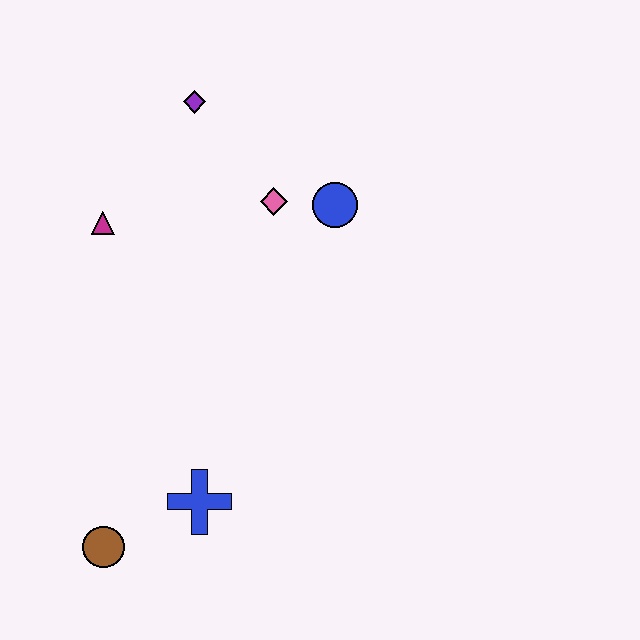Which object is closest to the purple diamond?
The pink diamond is closest to the purple diamond.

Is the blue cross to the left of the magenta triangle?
No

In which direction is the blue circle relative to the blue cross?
The blue circle is above the blue cross.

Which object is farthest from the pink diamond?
The brown circle is farthest from the pink diamond.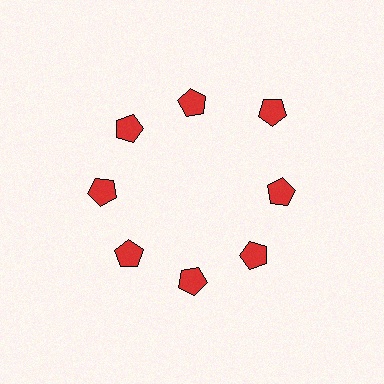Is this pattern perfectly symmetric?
No. The 8 red pentagons are arranged in a ring, but one element near the 2 o'clock position is pushed outward from the center, breaking the 8-fold rotational symmetry.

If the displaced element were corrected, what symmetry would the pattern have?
It would have 8-fold rotational symmetry — the pattern would map onto itself every 45 degrees.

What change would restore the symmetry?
The symmetry would be restored by moving it inward, back onto the ring so that all 8 pentagons sit at equal angles and equal distance from the center.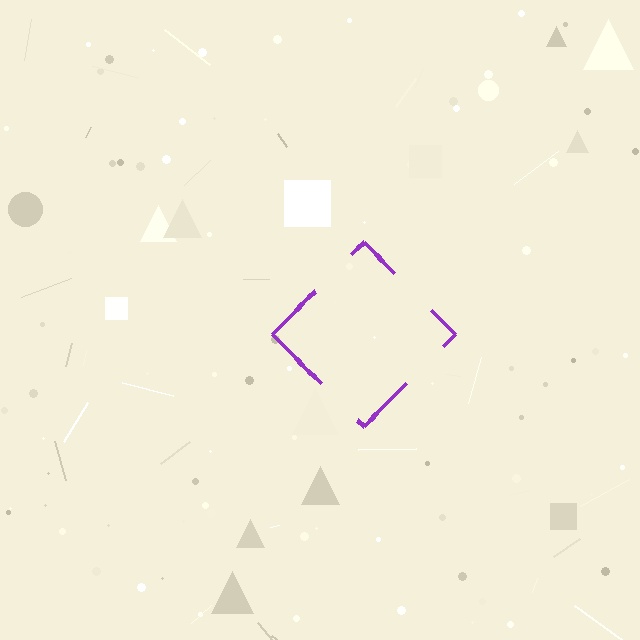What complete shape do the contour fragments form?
The contour fragments form a diamond.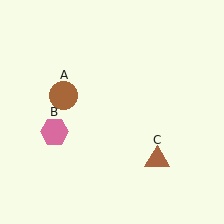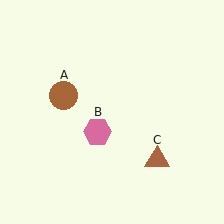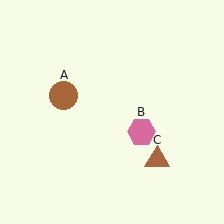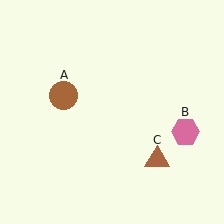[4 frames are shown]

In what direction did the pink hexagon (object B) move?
The pink hexagon (object B) moved right.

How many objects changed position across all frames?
1 object changed position: pink hexagon (object B).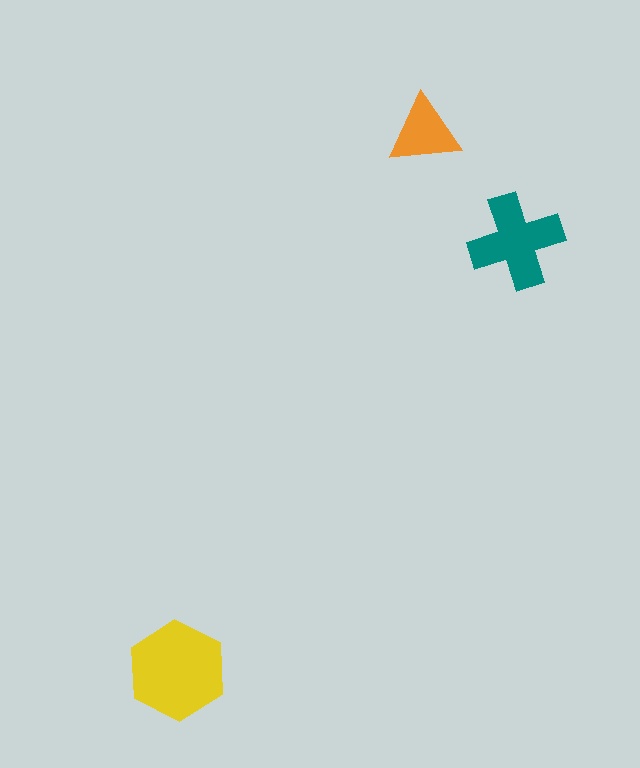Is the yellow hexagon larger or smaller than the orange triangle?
Larger.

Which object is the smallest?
The orange triangle.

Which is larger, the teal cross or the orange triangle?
The teal cross.